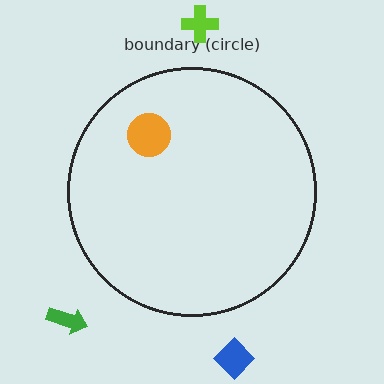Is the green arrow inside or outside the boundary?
Outside.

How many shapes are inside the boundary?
1 inside, 3 outside.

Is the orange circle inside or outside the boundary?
Inside.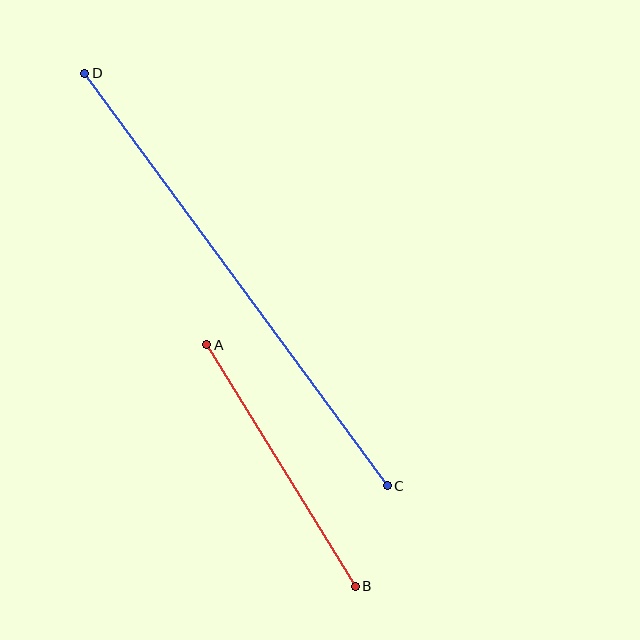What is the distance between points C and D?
The distance is approximately 511 pixels.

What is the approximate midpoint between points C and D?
The midpoint is at approximately (236, 280) pixels.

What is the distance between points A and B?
The distance is approximately 284 pixels.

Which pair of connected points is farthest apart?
Points C and D are farthest apart.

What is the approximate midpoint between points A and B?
The midpoint is at approximately (281, 466) pixels.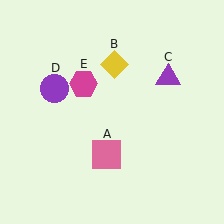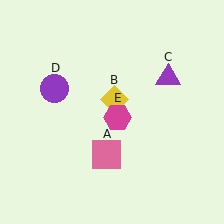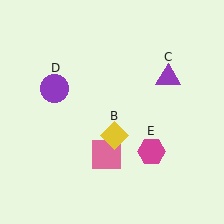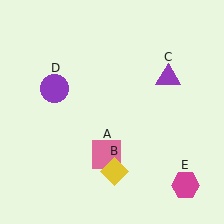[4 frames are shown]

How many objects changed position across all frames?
2 objects changed position: yellow diamond (object B), magenta hexagon (object E).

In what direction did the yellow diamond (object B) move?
The yellow diamond (object B) moved down.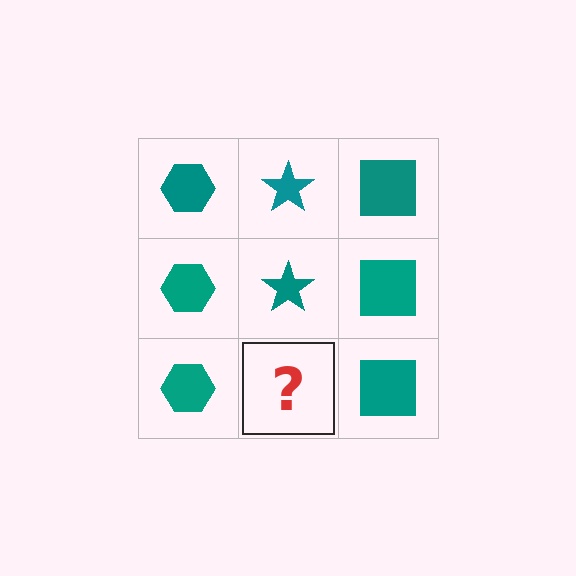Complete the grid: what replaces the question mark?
The question mark should be replaced with a teal star.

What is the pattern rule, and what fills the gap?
The rule is that each column has a consistent shape. The gap should be filled with a teal star.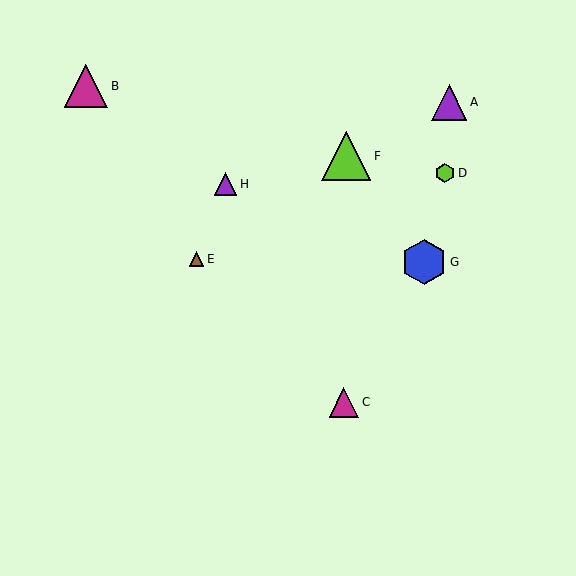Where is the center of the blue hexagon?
The center of the blue hexagon is at (424, 262).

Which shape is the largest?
The lime triangle (labeled F) is the largest.